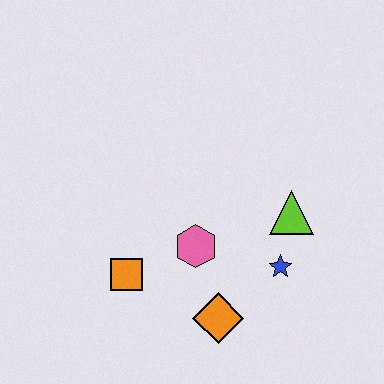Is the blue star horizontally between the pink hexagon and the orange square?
No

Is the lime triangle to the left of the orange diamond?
No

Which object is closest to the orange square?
The pink hexagon is closest to the orange square.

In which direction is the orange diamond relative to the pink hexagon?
The orange diamond is below the pink hexagon.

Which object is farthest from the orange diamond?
The lime triangle is farthest from the orange diamond.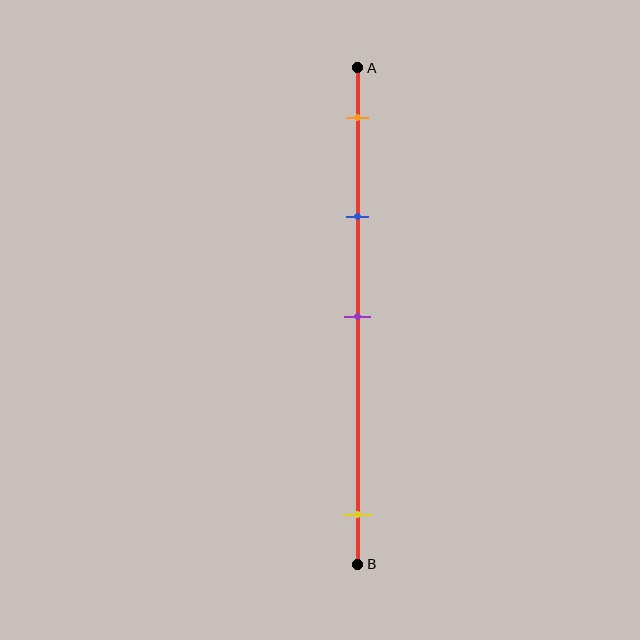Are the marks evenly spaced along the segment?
No, the marks are not evenly spaced.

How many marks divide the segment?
There are 4 marks dividing the segment.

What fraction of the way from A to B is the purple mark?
The purple mark is approximately 50% (0.5) of the way from A to B.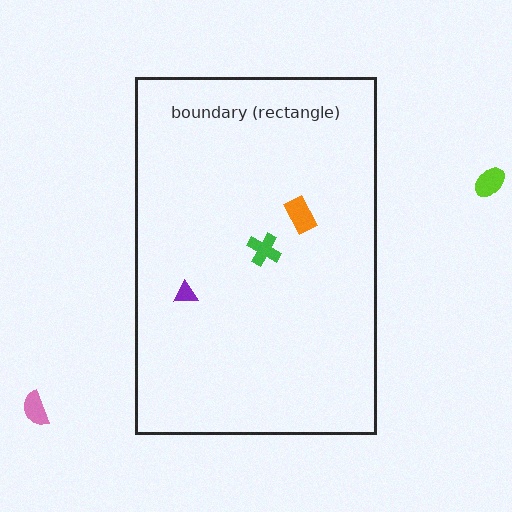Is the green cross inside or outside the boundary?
Inside.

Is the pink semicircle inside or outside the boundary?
Outside.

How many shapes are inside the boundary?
3 inside, 2 outside.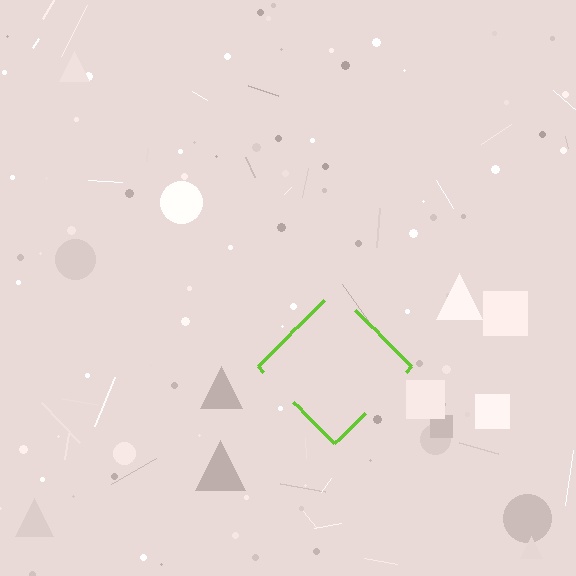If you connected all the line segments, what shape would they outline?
They would outline a diamond.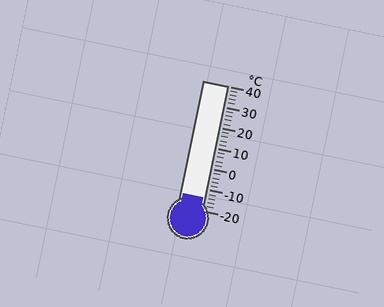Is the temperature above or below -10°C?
The temperature is below -10°C.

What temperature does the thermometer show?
The thermometer shows approximately -14°C.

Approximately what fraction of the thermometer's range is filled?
The thermometer is filled to approximately 10% of its range.